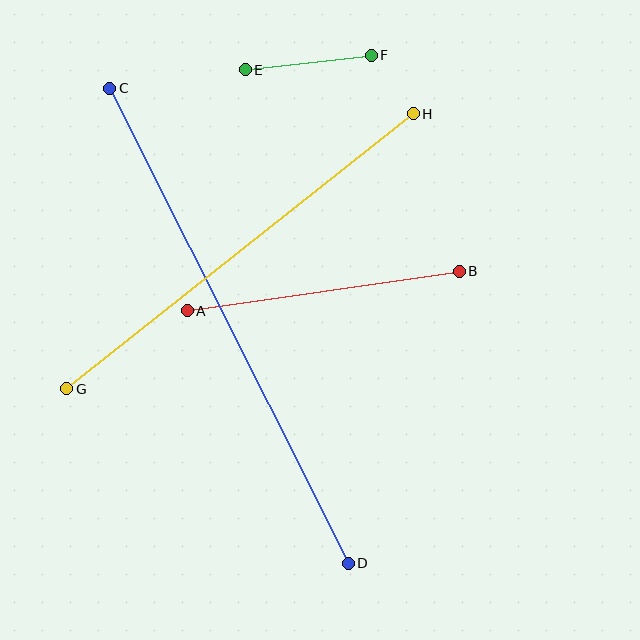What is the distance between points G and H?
The distance is approximately 442 pixels.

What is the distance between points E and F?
The distance is approximately 127 pixels.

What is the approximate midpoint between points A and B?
The midpoint is at approximately (323, 291) pixels.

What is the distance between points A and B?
The distance is approximately 275 pixels.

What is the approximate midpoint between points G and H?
The midpoint is at approximately (240, 251) pixels.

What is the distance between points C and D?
The distance is approximately 532 pixels.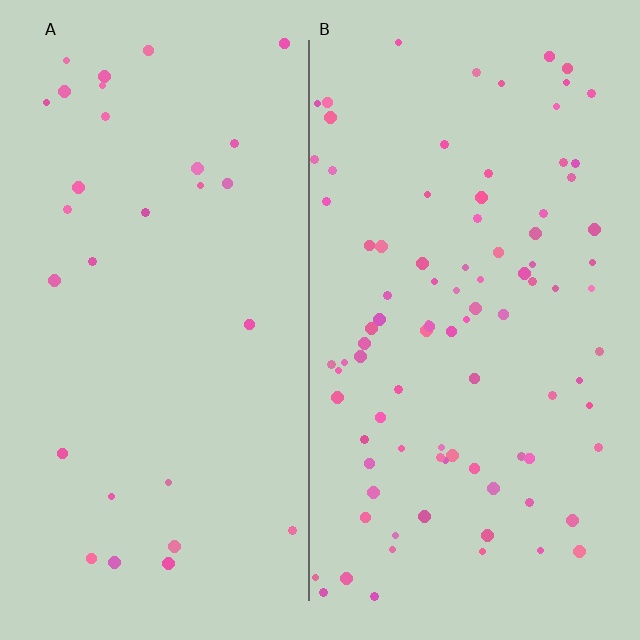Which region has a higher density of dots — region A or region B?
B (the right).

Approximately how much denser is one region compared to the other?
Approximately 3.2× — region B over region A.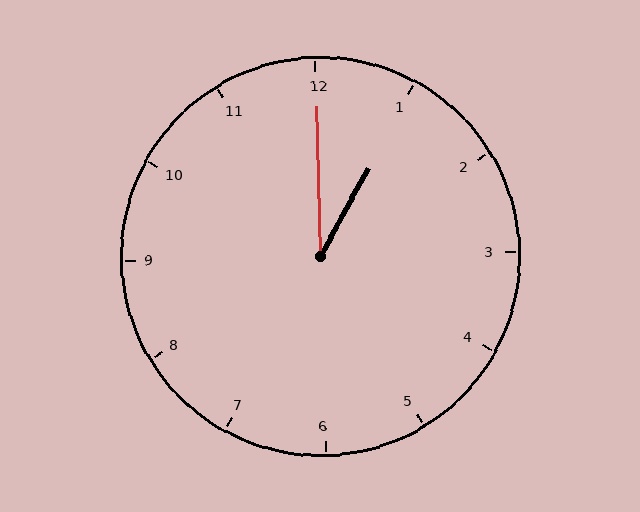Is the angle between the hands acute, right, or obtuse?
It is acute.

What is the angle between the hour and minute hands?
Approximately 30 degrees.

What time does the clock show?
1:00.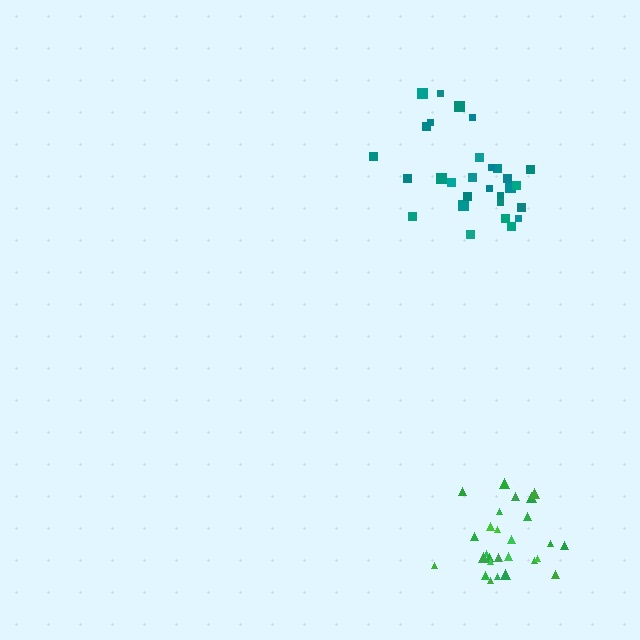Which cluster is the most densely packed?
Green.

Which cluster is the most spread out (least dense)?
Teal.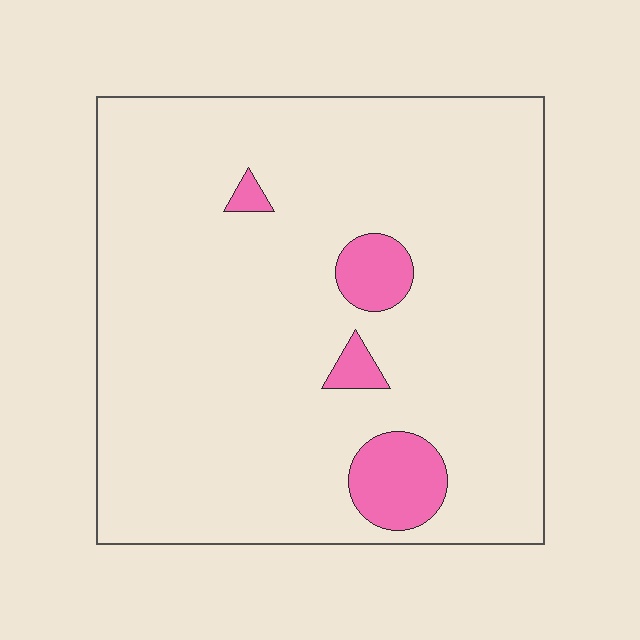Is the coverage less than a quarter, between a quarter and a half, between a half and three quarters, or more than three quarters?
Less than a quarter.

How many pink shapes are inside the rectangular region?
4.